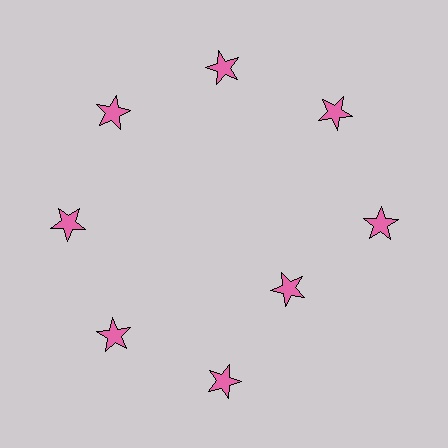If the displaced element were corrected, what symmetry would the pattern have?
It would have 8-fold rotational symmetry — the pattern would map onto itself every 45 degrees.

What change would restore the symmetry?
The symmetry would be restored by moving it outward, back onto the ring so that all 8 stars sit at equal angles and equal distance from the center.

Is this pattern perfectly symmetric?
No. The 8 pink stars are arranged in a ring, but one element near the 4 o'clock position is pulled inward toward the center, breaking the 8-fold rotational symmetry.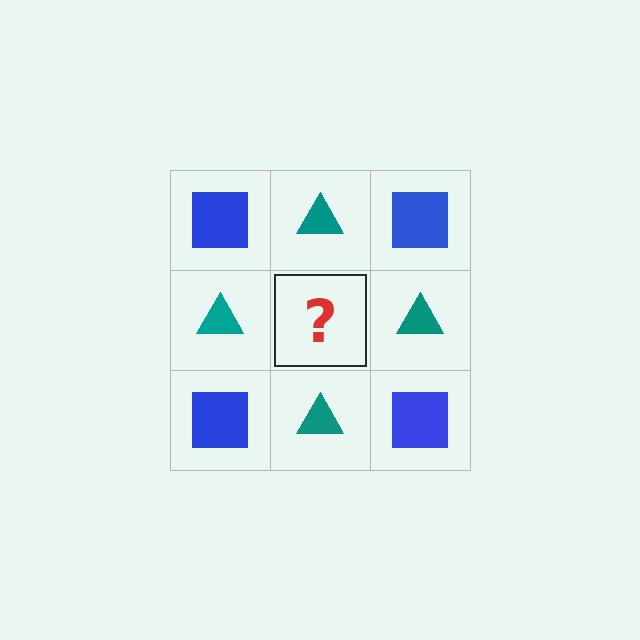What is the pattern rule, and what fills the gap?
The rule is that it alternates blue square and teal triangle in a checkerboard pattern. The gap should be filled with a blue square.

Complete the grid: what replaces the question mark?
The question mark should be replaced with a blue square.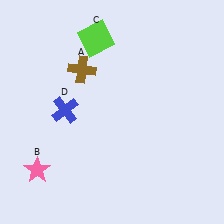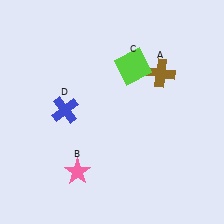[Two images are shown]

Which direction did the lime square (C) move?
The lime square (C) moved right.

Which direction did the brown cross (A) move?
The brown cross (A) moved right.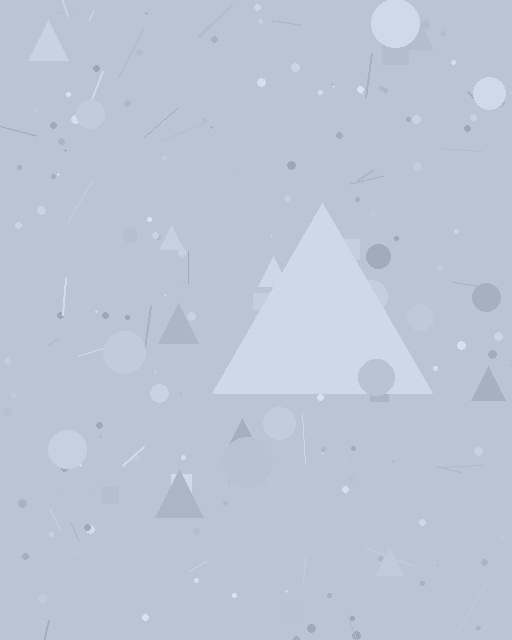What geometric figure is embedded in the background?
A triangle is embedded in the background.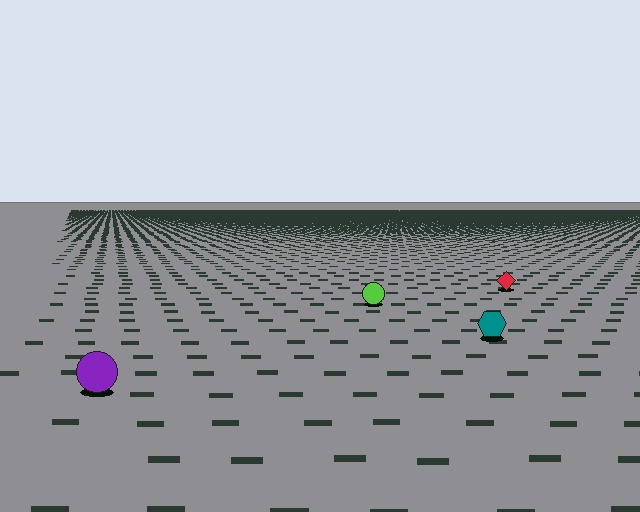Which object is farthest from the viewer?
The red diamond is farthest from the viewer. It appears smaller and the ground texture around it is denser.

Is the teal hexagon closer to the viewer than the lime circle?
Yes. The teal hexagon is closer — you can tell from the texture gradient: the ground texture is coarser near it.